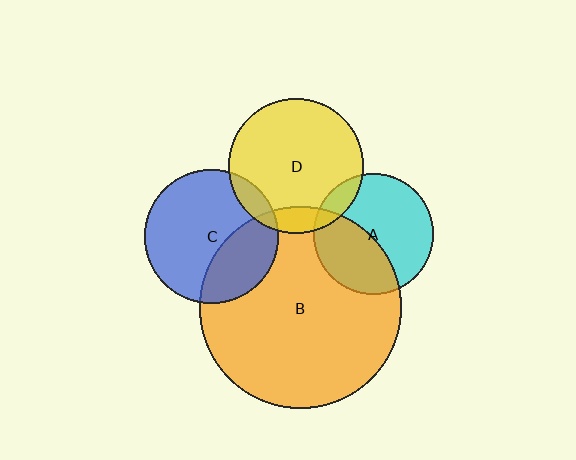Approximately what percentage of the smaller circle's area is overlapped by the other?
Approximately 40%.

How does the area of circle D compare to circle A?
Approximately 1.3 times.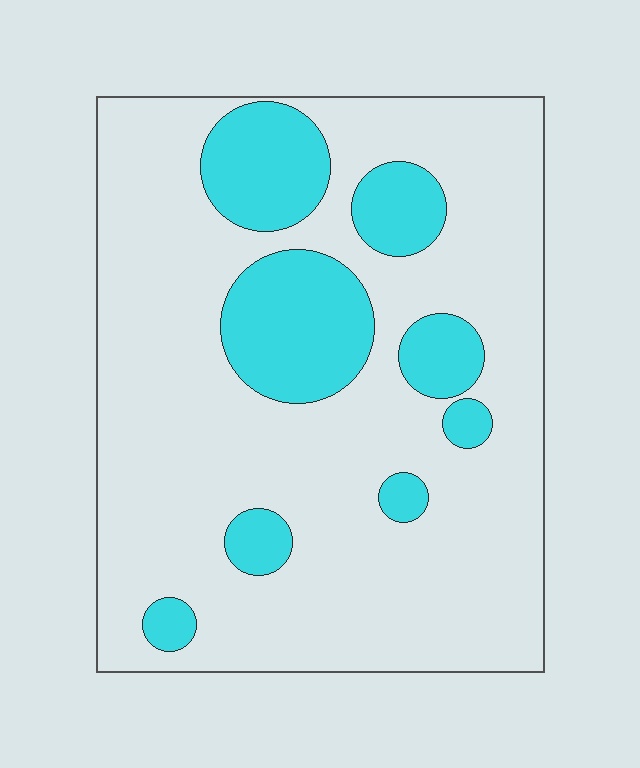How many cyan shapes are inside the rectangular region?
8.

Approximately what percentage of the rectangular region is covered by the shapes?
Approximately 20%.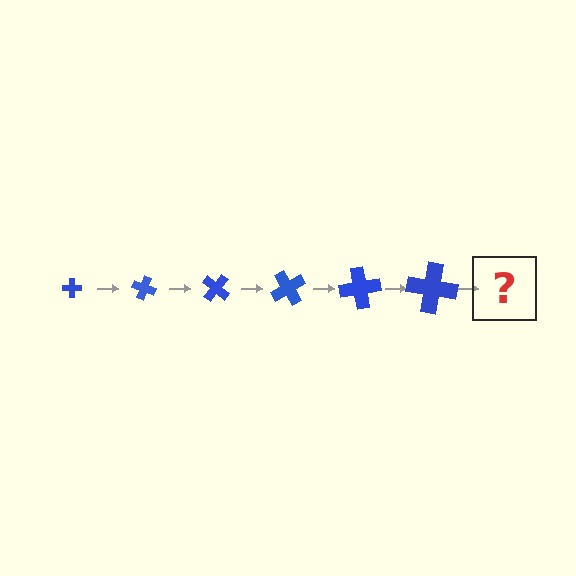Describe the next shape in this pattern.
It should be a cross, larger than the previous one and rotated 120 degrees from the start.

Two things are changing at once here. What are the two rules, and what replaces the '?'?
The two rules are that the cross grows larger each step and it rotates 20 degrees each step. The '?' should be a cross, larger than the previous one and rotated 120 degrees from the start.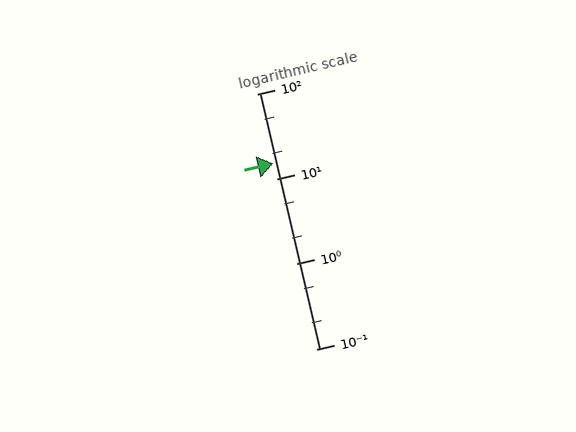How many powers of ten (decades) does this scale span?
The scale spans 3 decades, from 0.1 to 100.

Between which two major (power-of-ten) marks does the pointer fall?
The pointer is between 10 and 100.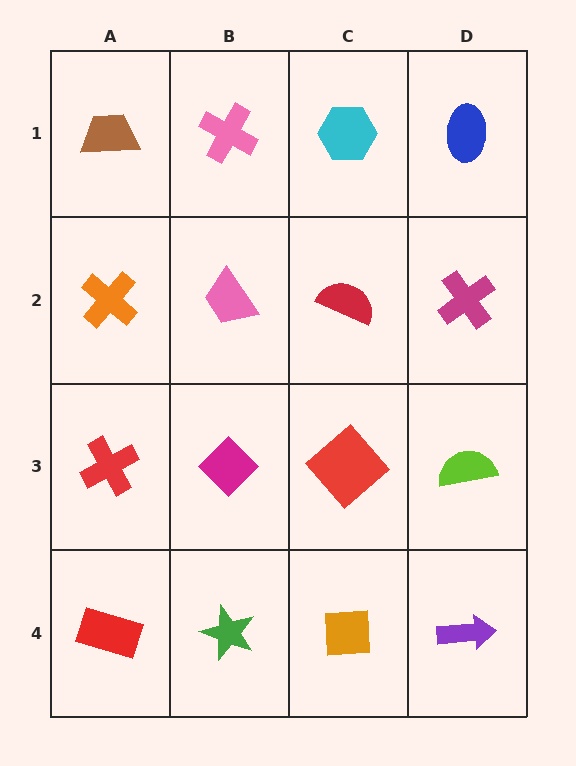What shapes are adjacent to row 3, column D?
A magenta cross (row 2, column D), a purple arrow (row 4, column D), a red diamond (row 3, column C).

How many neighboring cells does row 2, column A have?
3.